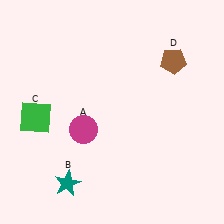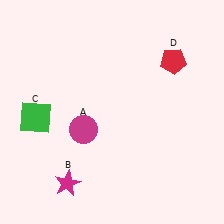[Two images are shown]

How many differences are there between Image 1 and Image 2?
There are 2 differences between the two images.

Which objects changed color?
B changed from teal to magenta. D changed from brown to red.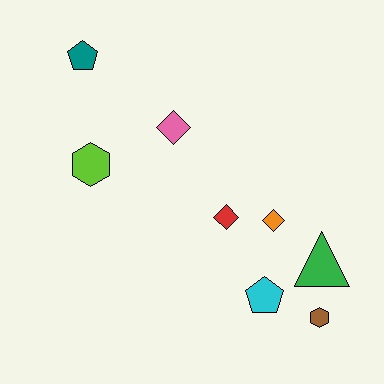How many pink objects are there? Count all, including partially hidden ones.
There is 1 pink object.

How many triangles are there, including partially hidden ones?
There is 1 triangle.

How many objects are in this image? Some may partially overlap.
There are 8 objects.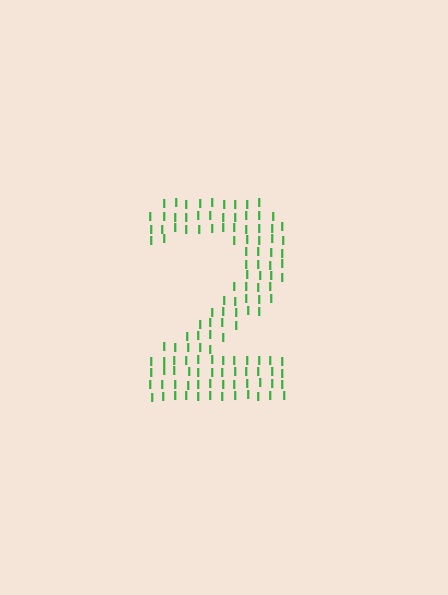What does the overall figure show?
The overall figure shows the digit 2.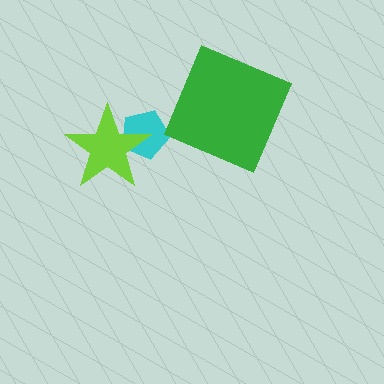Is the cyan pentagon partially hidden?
Yes, it is partially covered by another shape.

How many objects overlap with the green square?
0 objects overlap with the green square.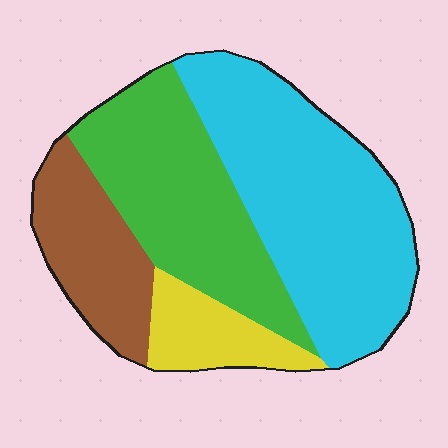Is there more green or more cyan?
Cyan.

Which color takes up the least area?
Yellow, at roughly 10%.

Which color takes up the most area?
Cyan, at roughly 40%.